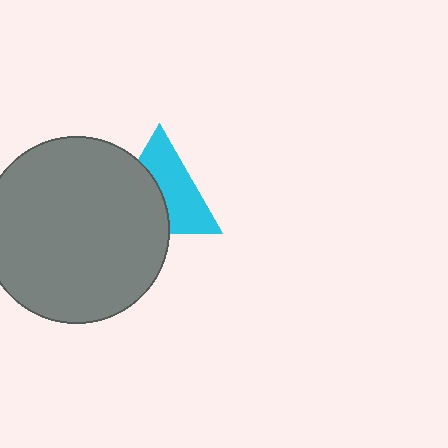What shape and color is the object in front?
The object in front is a gray circle.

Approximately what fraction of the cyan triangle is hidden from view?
Roughly 46% of the cyan triangle is hidden behind the gray circle.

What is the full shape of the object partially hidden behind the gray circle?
The partially hidden object is a cyan triangle.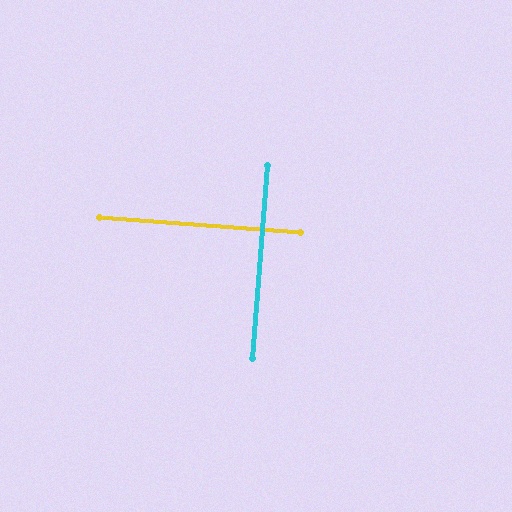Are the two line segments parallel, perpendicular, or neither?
Perpendicular — they meet at approximately 90°.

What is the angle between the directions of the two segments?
Approximately 90 degrees.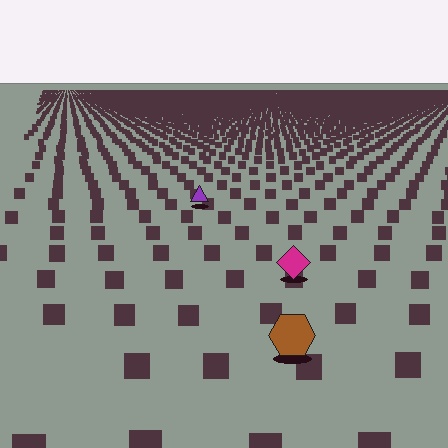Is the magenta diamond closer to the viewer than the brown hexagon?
No. The brown hexagon is closer — you can tell from the texture gradient: the ground texture is coarser near it.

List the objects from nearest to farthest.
From nearest to farthest: the brown hexagon, the magenta diamond, the purple triangle.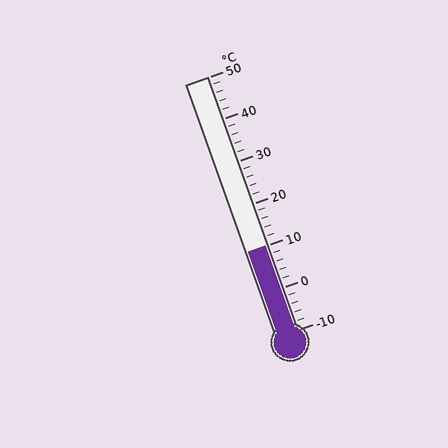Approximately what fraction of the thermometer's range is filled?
The thermometer is filled to approximately 35% of its range.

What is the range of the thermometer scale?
The thermometer scale ranges from -10°C to 50°C.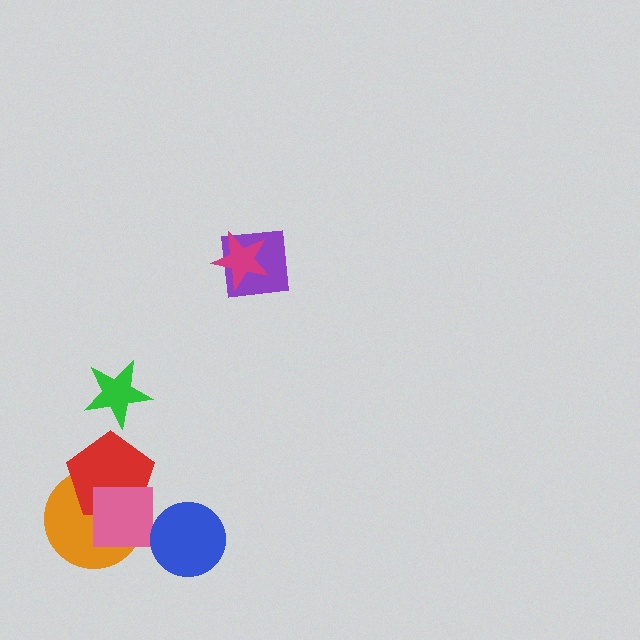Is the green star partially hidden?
No, no other shape covers it.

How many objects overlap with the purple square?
1 object overlaps with the purple square.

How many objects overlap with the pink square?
2 objects overlap with the pink square.